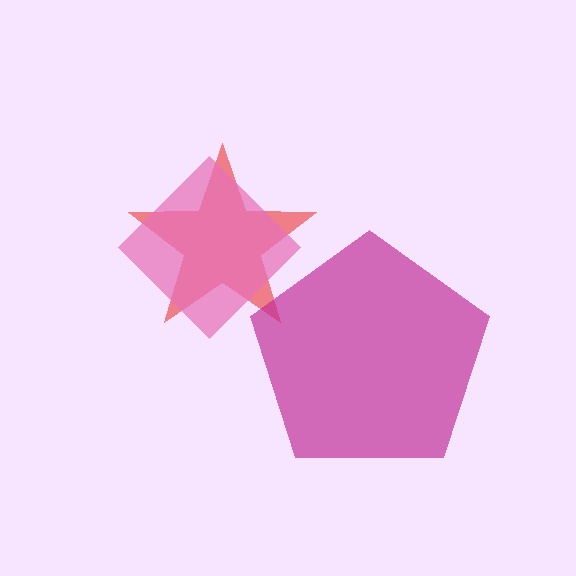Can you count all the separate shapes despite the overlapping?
Yes, there are 3 separate shapes.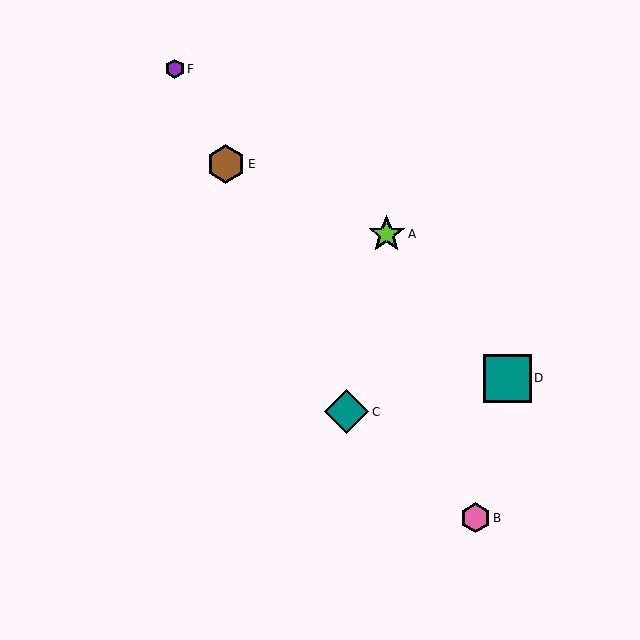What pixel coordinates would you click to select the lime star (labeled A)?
Click at (387, 234) to select the lime star A.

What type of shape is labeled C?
Shape C is a teal diamond.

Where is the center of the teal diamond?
The center of the teal diamond is at (346, 412).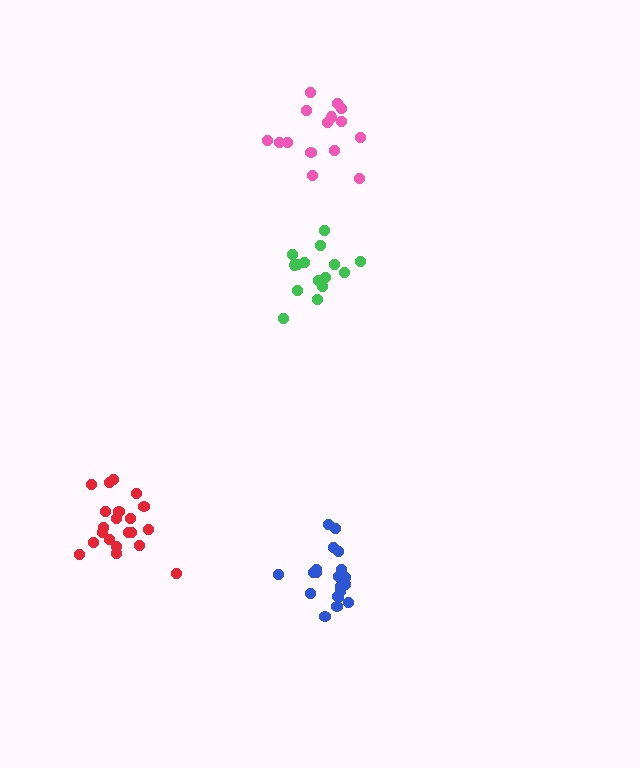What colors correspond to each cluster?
The clusters are colored: pink, red, blue, green.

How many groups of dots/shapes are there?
There are 4 groups.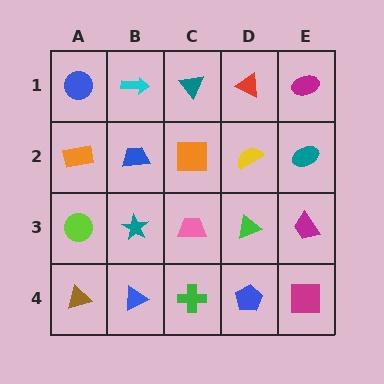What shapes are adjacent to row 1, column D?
A yellow semicircle (row 2, column D), a teal triangle (row 1, column C), a magenta ellipse (row 1, column E).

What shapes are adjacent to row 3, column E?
A teal ellipse (row 2, column E), a magenta square (row 4, column E), a green triangle (row 3, column D).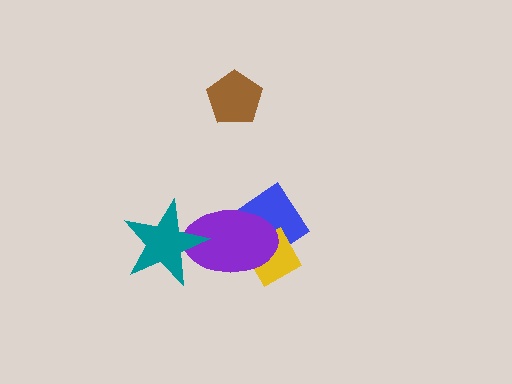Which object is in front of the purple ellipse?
The teal star is in front of the purple ellipse.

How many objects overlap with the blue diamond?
2 objects overlap with the blue diamond.